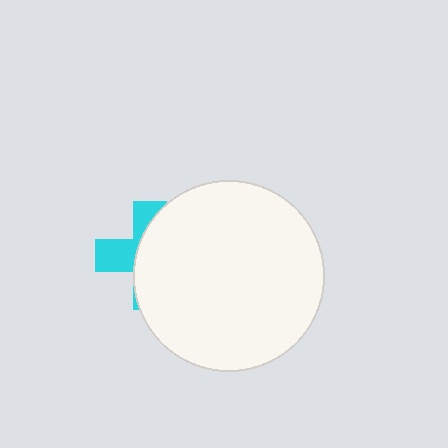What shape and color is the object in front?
The object in front is a white circle.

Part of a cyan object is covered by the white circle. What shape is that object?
It is a cross.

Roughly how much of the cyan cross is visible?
A small part of it is visible (roughly 34%).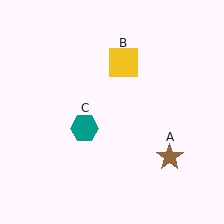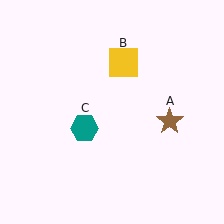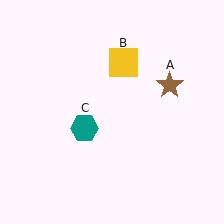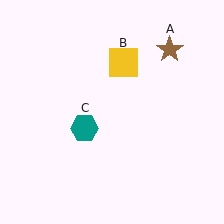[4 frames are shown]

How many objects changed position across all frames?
1 object changed position: brown star (object A).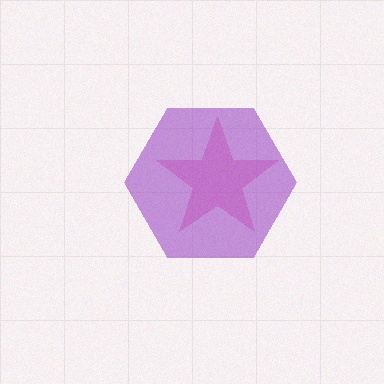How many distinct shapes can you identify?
There are 2 distinct shapes: a pink star, a purple hexagon.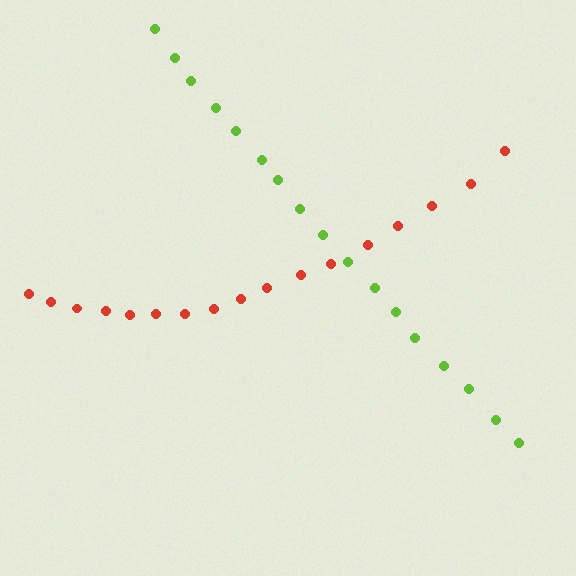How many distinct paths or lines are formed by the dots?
There are 2 distinct paths.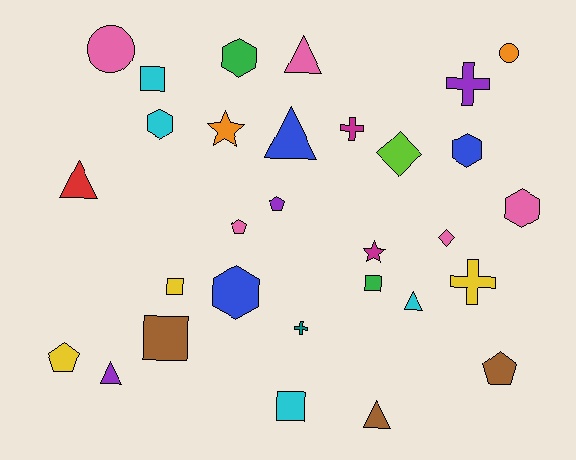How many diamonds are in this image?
There are 2 diamonds.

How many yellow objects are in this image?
There are 3 yellow objects.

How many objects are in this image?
There are 30 objects.